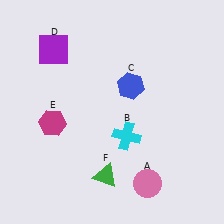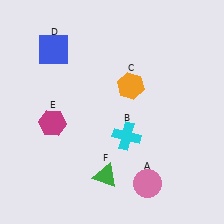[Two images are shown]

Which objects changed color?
C changed from blue to orange. D changed from purple to blue.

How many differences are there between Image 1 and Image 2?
There are 2 differences between the two images.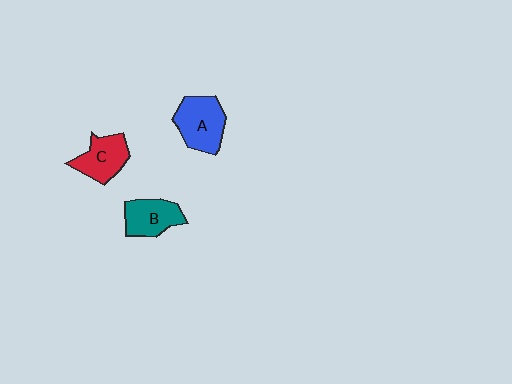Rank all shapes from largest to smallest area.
From largest to smallest: A (blue), C (red), B (teal).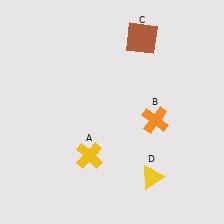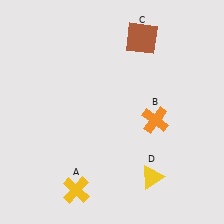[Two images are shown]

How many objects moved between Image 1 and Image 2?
1 object moved between the two images.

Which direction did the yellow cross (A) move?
The yellow cross (A) moved down.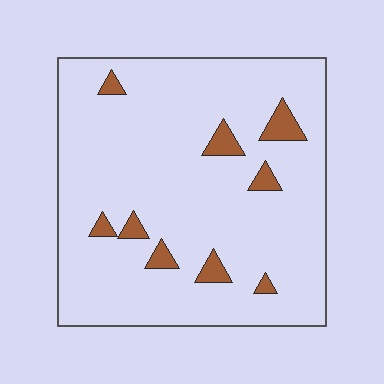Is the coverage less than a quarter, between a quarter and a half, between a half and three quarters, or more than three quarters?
Less than a quarter.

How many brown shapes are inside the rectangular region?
9.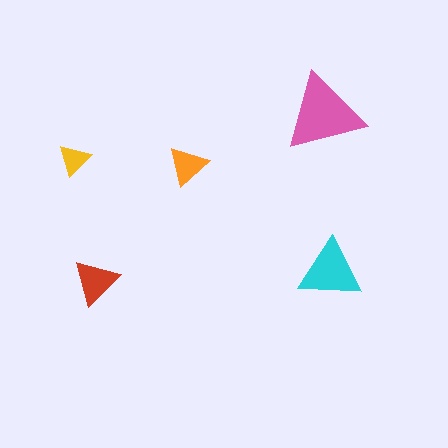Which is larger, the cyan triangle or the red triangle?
The cyan one.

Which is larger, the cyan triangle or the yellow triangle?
The cyan one.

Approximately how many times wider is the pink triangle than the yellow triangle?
About 2.5 times wider.